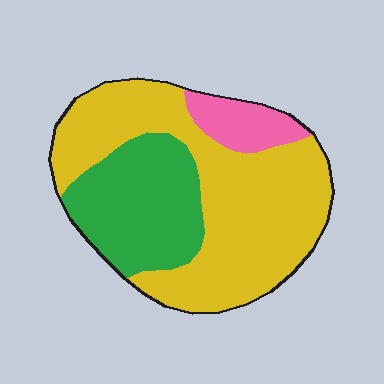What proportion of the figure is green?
Green takes up between a sixth and a third of the figure.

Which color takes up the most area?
Yellow, at roughly 60%.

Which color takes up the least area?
Pink, at roughly 10%.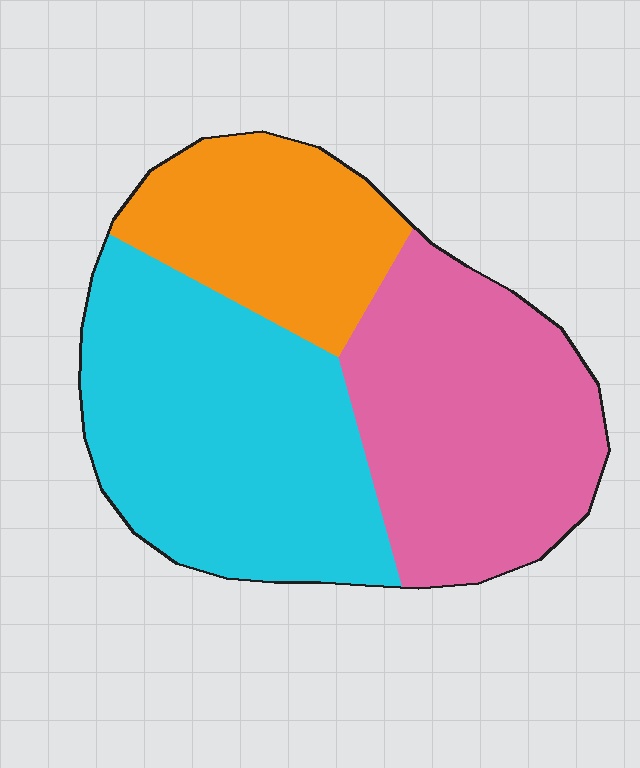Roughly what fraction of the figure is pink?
Pink takes up between a quarter and a half of the figure.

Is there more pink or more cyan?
Cyan.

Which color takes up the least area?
Orange, at roughly 20%.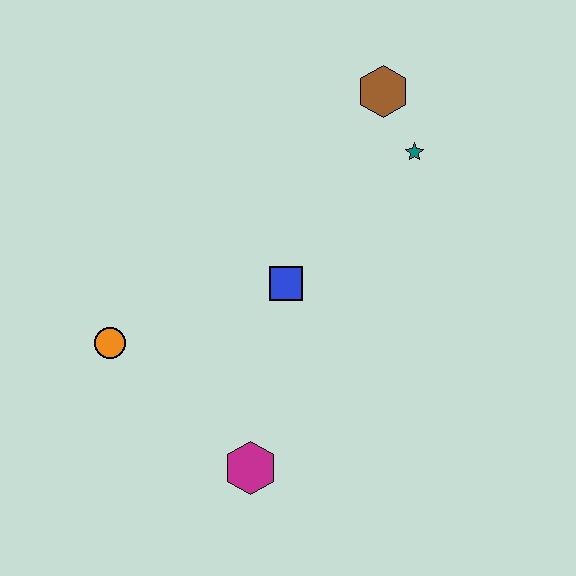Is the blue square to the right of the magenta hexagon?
Yes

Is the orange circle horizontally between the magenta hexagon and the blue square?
No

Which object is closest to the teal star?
The brown hexagon is closest to the teal star.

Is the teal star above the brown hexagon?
No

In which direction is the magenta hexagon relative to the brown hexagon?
The magenta hexagon is below the brown hexagon.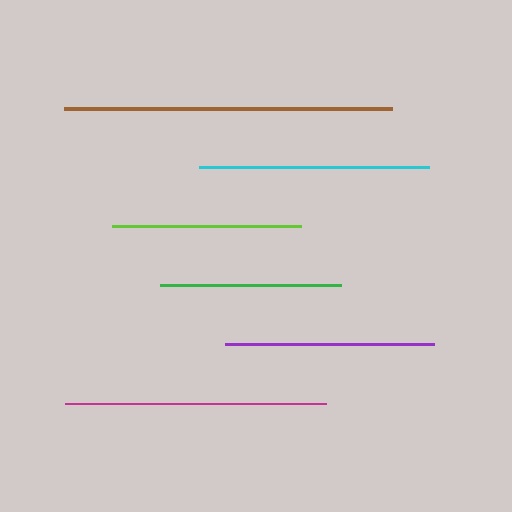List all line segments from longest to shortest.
From longest to shortest: brown, magenta, cyan, purple, lime, green.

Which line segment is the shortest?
The green line is the shortest at approximately 181 pixels.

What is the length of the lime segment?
The lime segment is approximately 190 pixels long.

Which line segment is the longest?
The brown line is the longest at approximately 328 pixels.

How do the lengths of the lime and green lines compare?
The lime and green lines are approximately the same length.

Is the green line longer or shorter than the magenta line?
The magenta line is longer than the green line.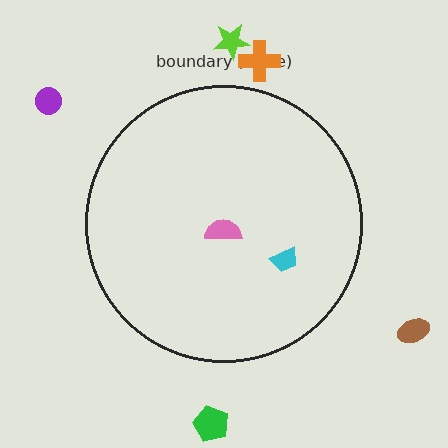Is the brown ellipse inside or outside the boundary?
Outside.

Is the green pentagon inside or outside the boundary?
Outside.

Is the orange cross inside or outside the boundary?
Outside.